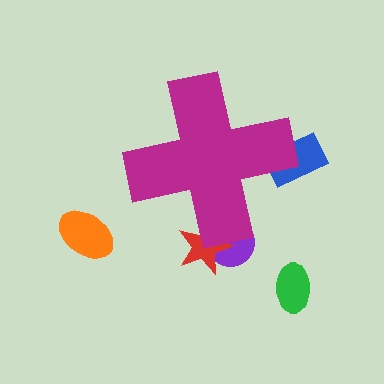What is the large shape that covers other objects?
A magenta cross.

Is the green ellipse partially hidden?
No, the green ellipse is fully visible.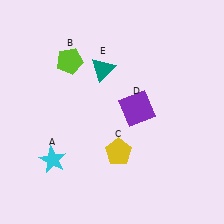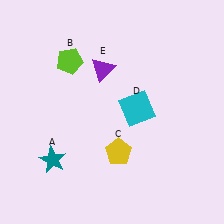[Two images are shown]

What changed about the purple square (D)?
In Image 1, D is purple. In Image 2, it changed to cyan.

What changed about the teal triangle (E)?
In Image 1, E is teal. In Image 2, it changed to purple.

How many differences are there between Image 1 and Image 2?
There are 3 differences between the two images.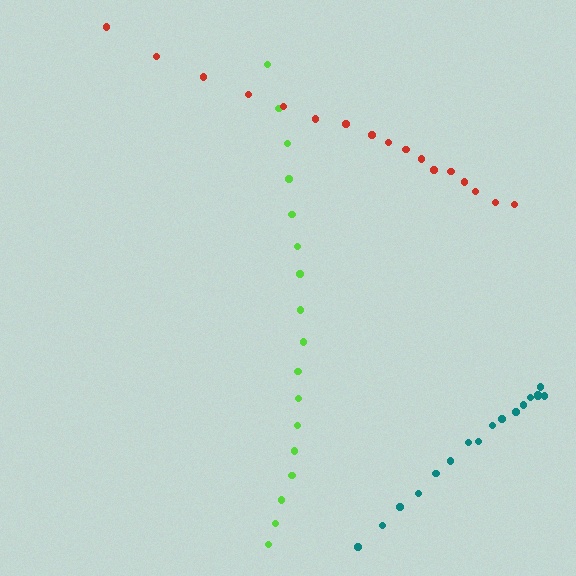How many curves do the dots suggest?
There are 3 distinct paths.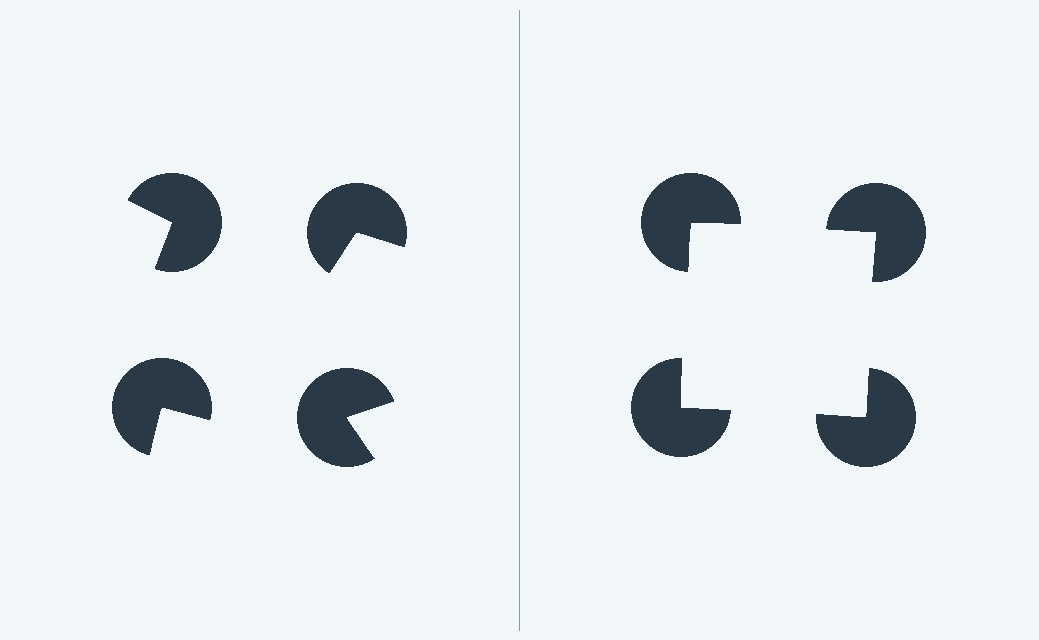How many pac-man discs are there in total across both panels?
8 — 4 on each side.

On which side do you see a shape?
An illusory square appears on the right side. On the left side the wedge cuts are rotated, so no coherent shape forms.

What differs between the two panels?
The pac-man discs are positioned identically on both sides; only the wedge orientations differ. On the right they align to a square; on the left they are misaligned.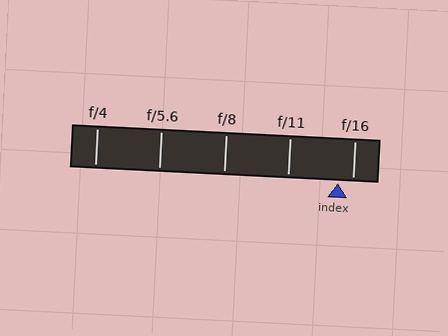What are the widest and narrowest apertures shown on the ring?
The widest aperture shown is f/4 and the narrowest is f/16.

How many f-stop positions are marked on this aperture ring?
There are 5 f-stop positions marked.